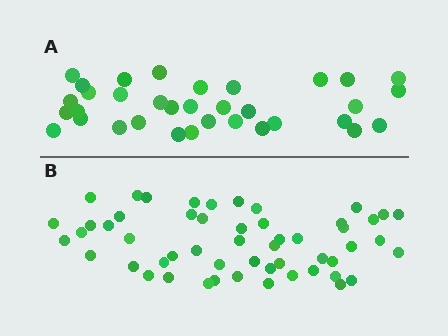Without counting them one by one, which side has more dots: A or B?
Region B (the bottom region) has more dots.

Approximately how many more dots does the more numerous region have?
Region B has approximately 20 more dots than region A.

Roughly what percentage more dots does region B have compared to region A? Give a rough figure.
About 55% more.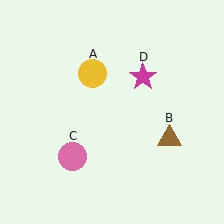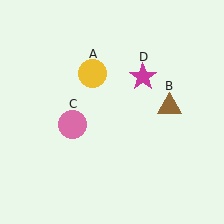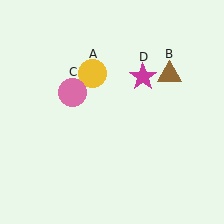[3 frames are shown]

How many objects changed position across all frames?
2 objects changed position: brown triangle (object B), pink circle (object C).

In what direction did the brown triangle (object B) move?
The brown triangle (object B) moved up.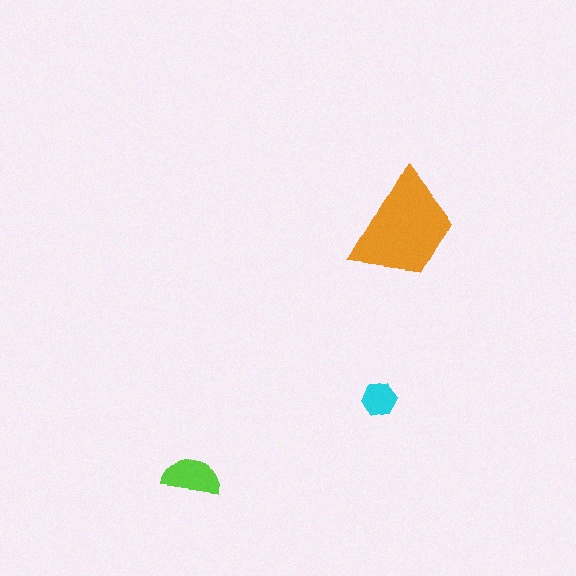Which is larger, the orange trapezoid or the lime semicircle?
The orange trapezoid.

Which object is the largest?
The orange trapezoid.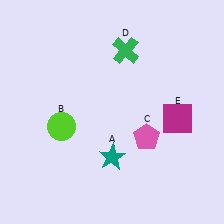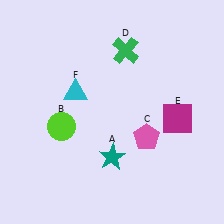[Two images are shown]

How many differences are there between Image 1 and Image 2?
There is 1 difference between the two images.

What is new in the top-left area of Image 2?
A cyan triangle (F) was added in the top-left area of Image 2.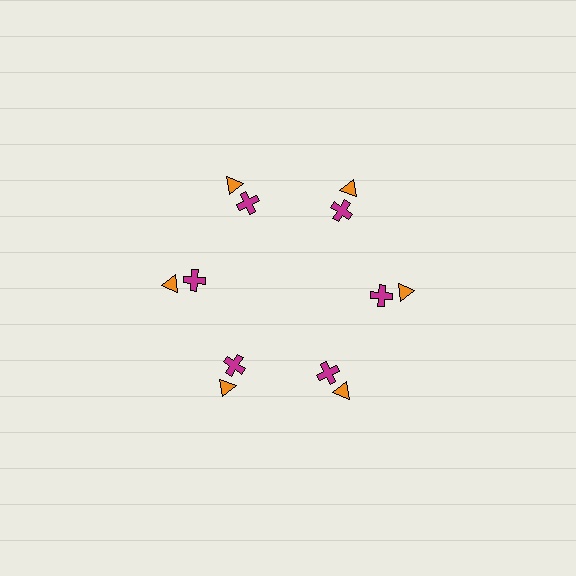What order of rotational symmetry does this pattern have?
This pattern has 6-fold rotational symmetry.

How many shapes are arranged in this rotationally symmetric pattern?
There are 12 shapes, arranged in 6 groups of 2.